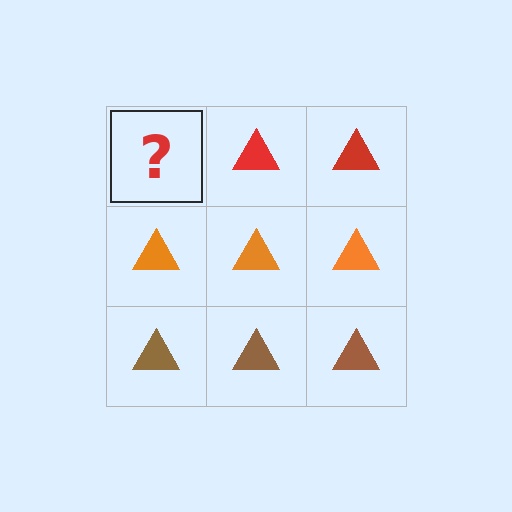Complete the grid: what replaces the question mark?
The question mark should be replaced with a red triangle.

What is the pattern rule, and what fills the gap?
The rule is that each row has a consistent color. The gap should be filled with a red triangle.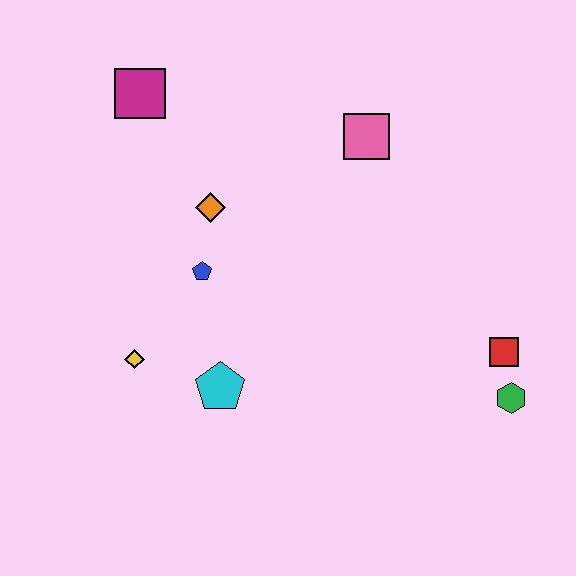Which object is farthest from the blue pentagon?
The green hexagon is farthest from the blue pentagon.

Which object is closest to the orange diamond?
The blue pentagon is closest to the orange diamond.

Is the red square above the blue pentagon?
No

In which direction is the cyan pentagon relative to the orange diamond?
The cyan pentagon is below the orange diamond.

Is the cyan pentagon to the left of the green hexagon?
Yes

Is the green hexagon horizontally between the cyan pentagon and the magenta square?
No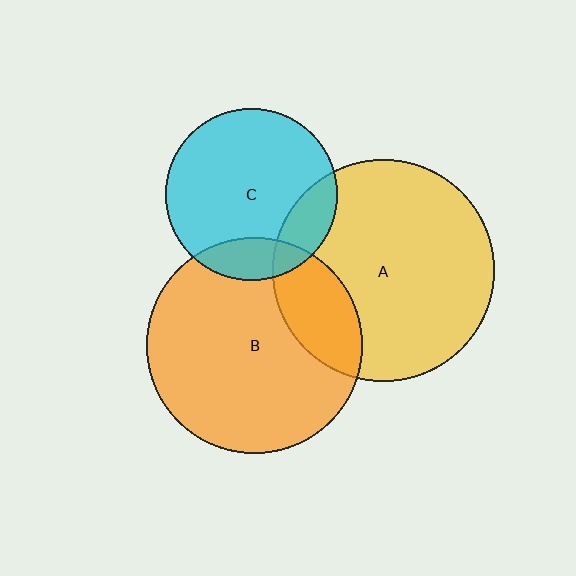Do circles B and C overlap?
Yes.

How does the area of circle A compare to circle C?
Approximately 1.7 times.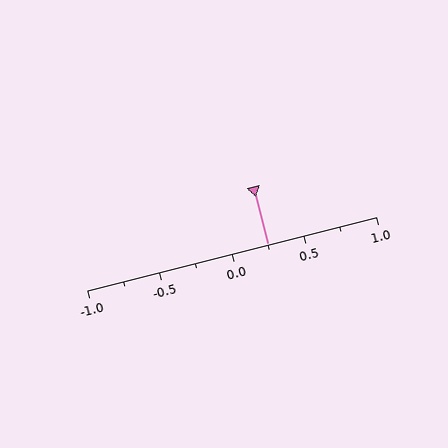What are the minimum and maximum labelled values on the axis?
The axis runs from -1.0 to 1.0.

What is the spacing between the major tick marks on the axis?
The major ticks are spaced 0.5 apart.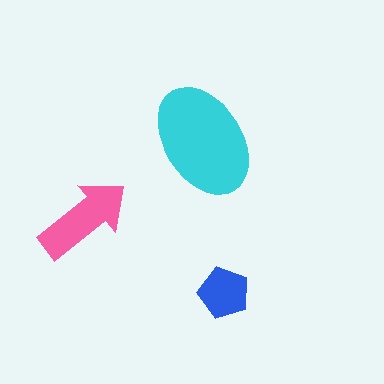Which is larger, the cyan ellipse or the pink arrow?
The cyan ellipse.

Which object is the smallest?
The blue pentagon.